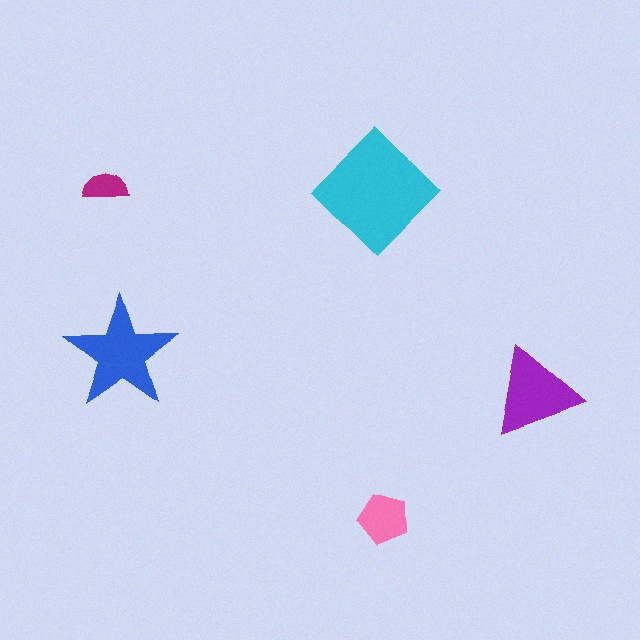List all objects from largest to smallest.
The cyan diamond, the blue star, the purple triangle, the pink pentagon, the magenta semicircle.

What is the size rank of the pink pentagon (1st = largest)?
4th.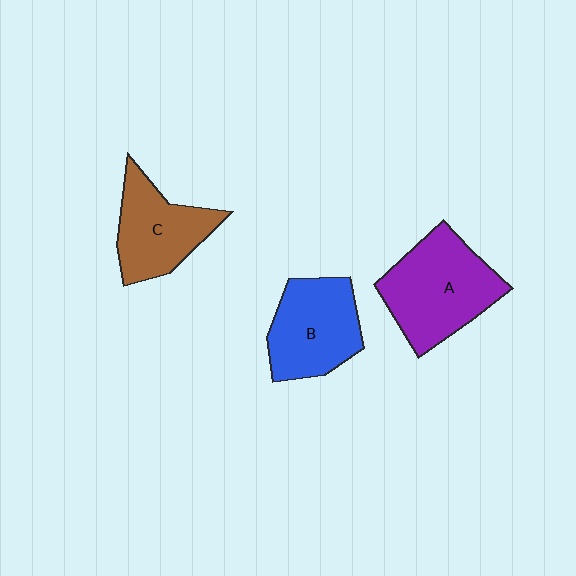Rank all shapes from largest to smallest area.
From largest to smallest: A (purple), B (blue), C (brown).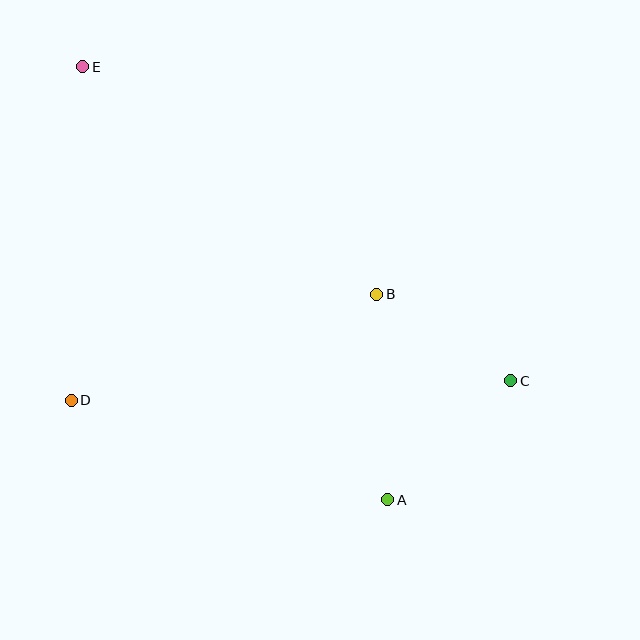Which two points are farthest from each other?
Points C and E are farthest from each other.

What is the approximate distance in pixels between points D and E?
The distance between D and E is approximately 334 pixels.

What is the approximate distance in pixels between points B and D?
The distance between B and D is approximately 323 pixels.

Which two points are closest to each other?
Points B and C are closest to each other.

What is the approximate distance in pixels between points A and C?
The distance between A and C is approximately 171 pixels.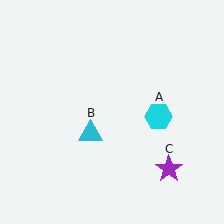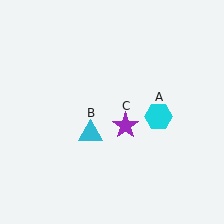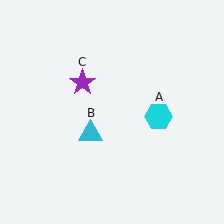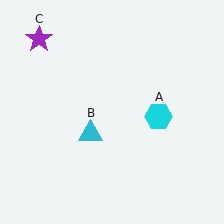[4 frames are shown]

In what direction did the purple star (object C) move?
The purple star (object C) moved up and to the left.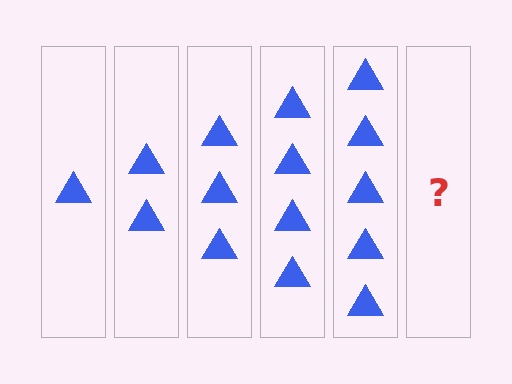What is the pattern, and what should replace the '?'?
The pattern is that each step adds one more triangle. The '?' should be 6 triangles.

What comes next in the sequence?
The next element should be 6 triangles.